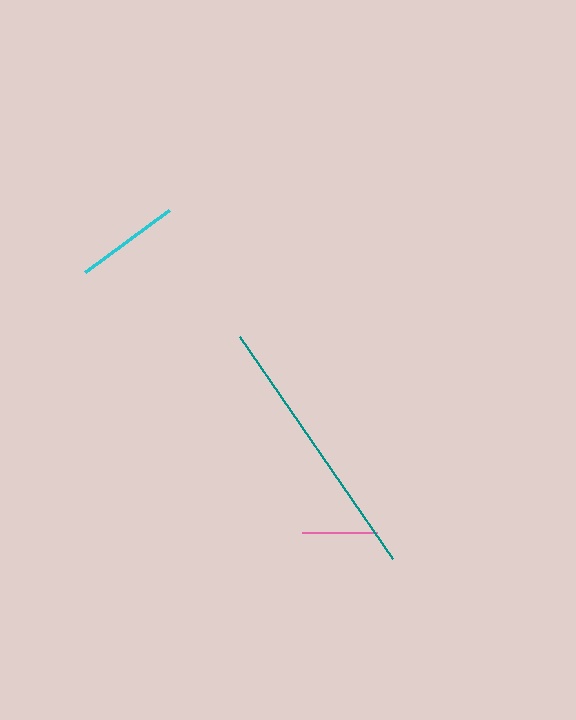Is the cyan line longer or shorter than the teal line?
The teal line is longer than the cyan line.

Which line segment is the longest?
The teal line is the longest at approximately 270 pixels.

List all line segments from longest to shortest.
From longest to shortest: teal, cyan, pink.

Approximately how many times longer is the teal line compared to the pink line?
The teal line is approximately 3.6 times the length of the pink line.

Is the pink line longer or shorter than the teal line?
The teal line is longer than the pink line.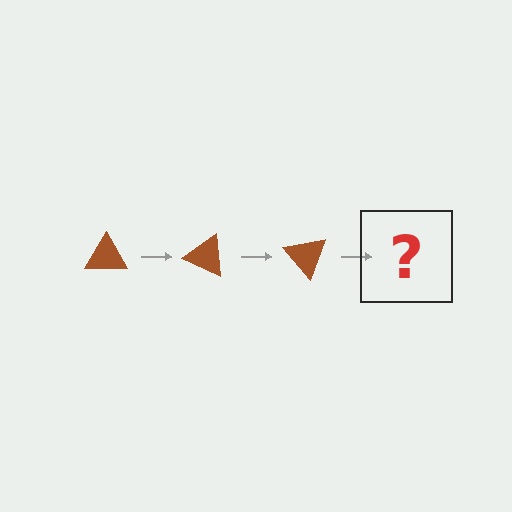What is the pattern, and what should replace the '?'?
The pattern is that the triangle rotates 25 degrees each step. The '?' should be a brown triangle rotated 75 degrees.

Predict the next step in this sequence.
The next step is a brown triangle rotated 75 degrees.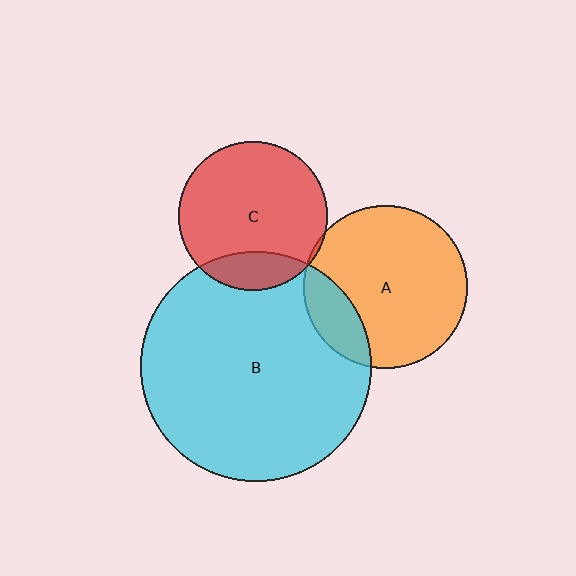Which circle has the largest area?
Circle B (cyan).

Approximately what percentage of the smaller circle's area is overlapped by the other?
Approximately 20%.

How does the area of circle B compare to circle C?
Approximately 2.4 times.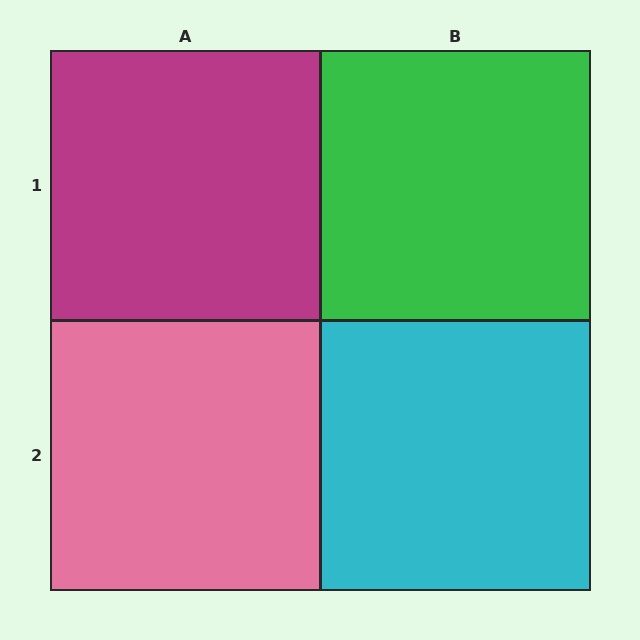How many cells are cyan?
1 cell is cyan.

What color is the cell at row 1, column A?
Magenta.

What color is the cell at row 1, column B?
Green.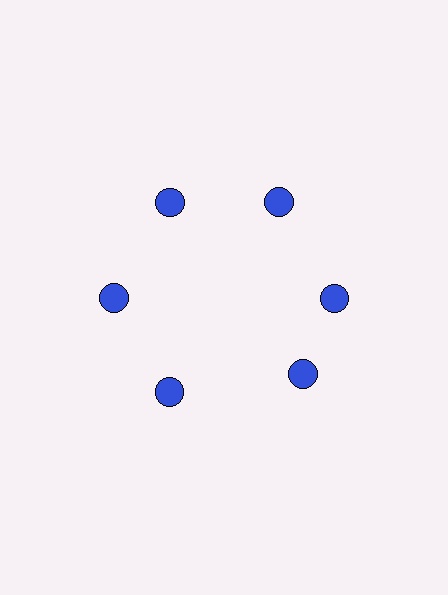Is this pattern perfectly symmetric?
No. The 6 blue circles are arranged in a ring, but one element near the 5 o'clock position is rotated out of alignment along the ring, breaking the 6-fold rotational symmetry.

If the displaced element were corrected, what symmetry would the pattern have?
It would have 6-fold rotational symmetry — the pattern would map onto itself every 60 degrees.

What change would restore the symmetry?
The symmetry would be restored by rotating it back into even spacing with its neighbors so that all 6 circles sit at equal angles and equal distance from the center.